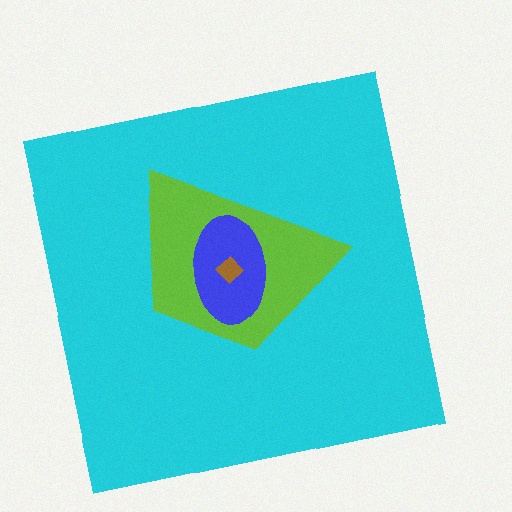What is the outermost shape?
The cyan square.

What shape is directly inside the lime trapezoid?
The blue ellipse.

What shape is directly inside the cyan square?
The lime trapezoid.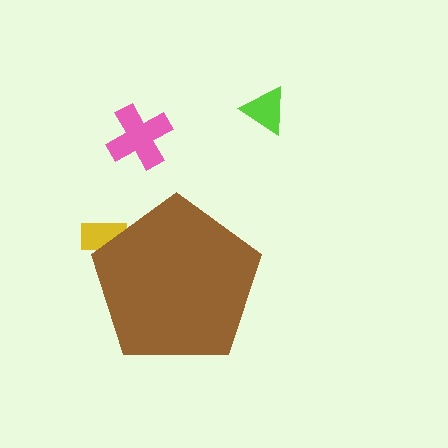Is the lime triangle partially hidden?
No, the lime triangle is fully visible.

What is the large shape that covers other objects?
A brown pentagon.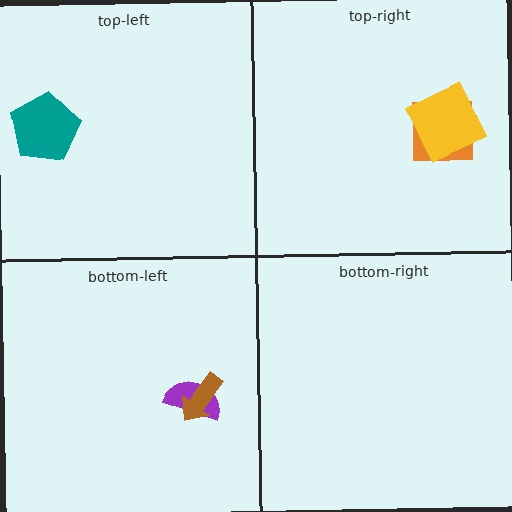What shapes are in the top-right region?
The orange square, the yellow diamond.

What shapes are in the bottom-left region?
The purple semicircle, the brown arrow.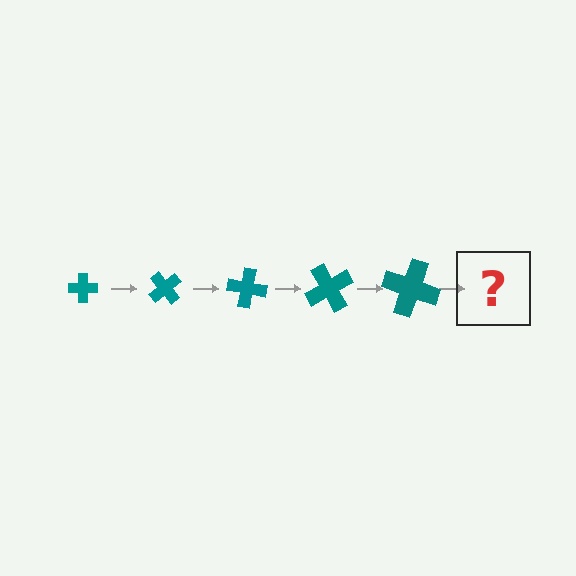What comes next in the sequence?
The next element should be a cross, larger than the previous one and rotated 250 degrees from the start.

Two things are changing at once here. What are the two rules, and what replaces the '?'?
The two rules are that the cross grows larger each step and it rotates 50 degrees each step. The '?' should be a cross, larger than the previous one and rotated 250 degrees from the start.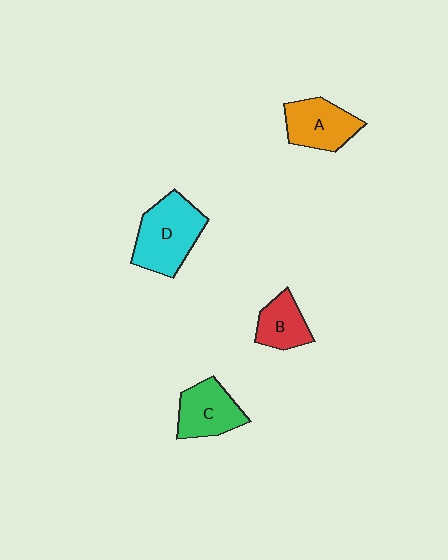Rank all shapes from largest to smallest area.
From largest to smallest: D (cyan), A (orange), C (green), B (red).